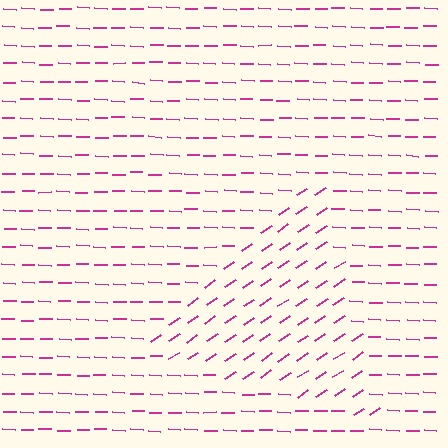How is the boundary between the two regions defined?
The boundary is defined purely by a change in line orientation (approximately 36 degrees difference). All lines are the same color and thickness.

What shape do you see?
I see a triangle.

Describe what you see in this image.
The image is filled with small magenta line segments. A triangle region in the image has lines oriented differently from the surrounding lines, creating a visible texture boundary.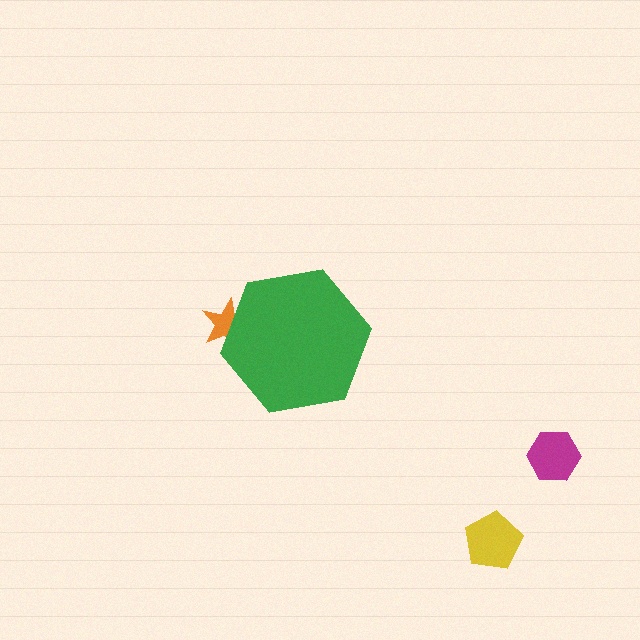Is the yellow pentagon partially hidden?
No, the yellow pentagon is fully visible.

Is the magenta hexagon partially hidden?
No, the magenta hexagon is fully visible.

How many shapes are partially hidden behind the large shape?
1 shape is partially hidden.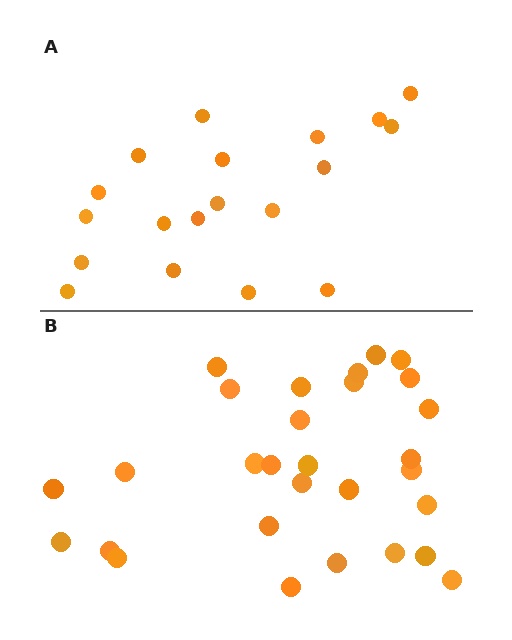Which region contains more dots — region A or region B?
Region B (the bottom region) has more dots.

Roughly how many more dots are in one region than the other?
Region B has roughly 10 or so more dots than region A.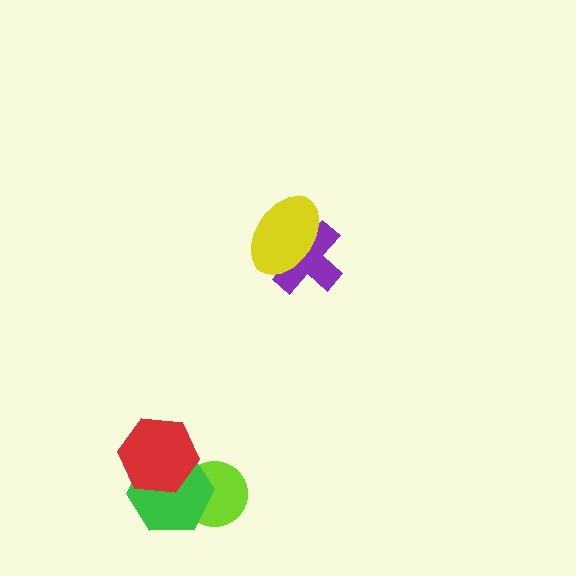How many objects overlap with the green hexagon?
2 objects overlap with the green hexagon.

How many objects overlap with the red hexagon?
1 object overlaps with the red hexagon.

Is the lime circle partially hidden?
Yes, it is partially covered by another shape.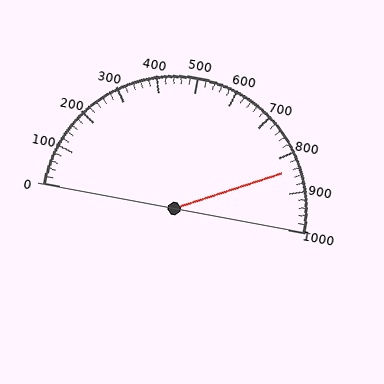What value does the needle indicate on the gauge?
The needle indicates approximately 840.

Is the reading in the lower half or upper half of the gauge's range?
The reading is in the upper half of the range (0 to 1000).